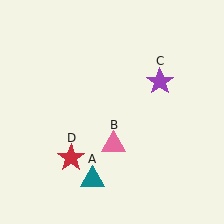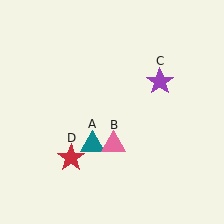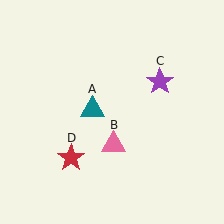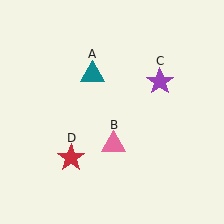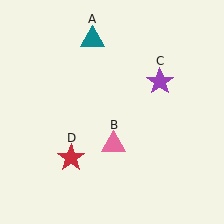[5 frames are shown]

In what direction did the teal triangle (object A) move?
The teal triangle (object A) moved up.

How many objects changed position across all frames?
1 object changed position: teal triangle (object A).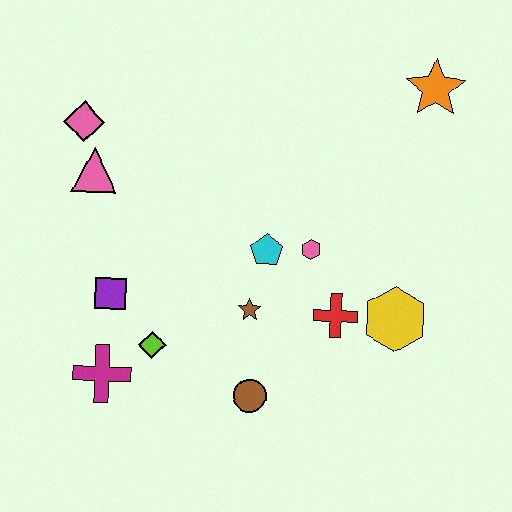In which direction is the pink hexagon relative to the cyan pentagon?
The pink hexagon is to the right of the cyan pentagon.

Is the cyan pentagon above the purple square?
Yes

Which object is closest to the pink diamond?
The pink triangle is closest to the pink diamond.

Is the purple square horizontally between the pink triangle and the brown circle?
Yes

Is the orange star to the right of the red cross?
Yes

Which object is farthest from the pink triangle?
The orange star is farthest from the pink triangle.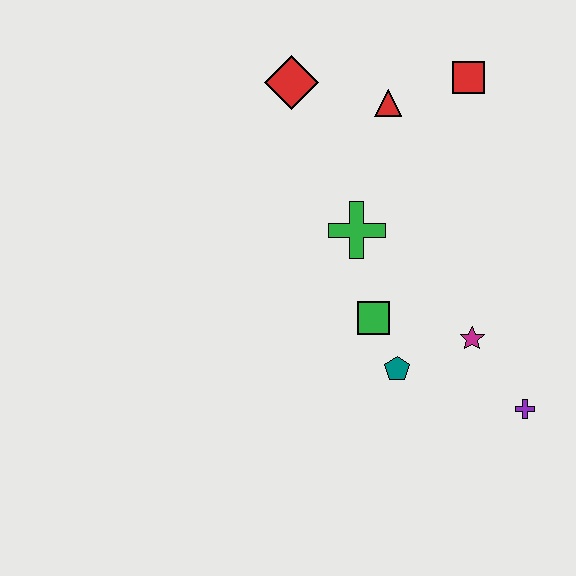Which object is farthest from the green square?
The red square is farthest from the green square.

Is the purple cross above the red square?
No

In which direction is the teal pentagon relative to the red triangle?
The teal pentagon is below the red triangle.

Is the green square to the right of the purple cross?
No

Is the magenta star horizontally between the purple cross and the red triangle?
Yes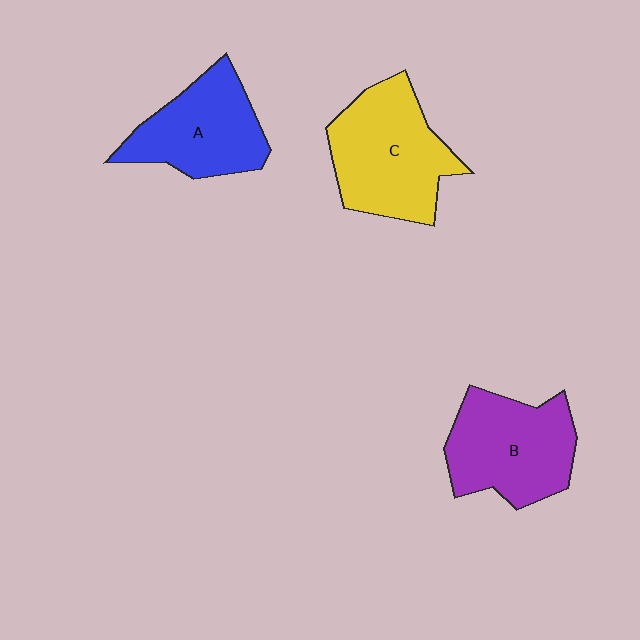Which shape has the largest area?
Shape C (yellow).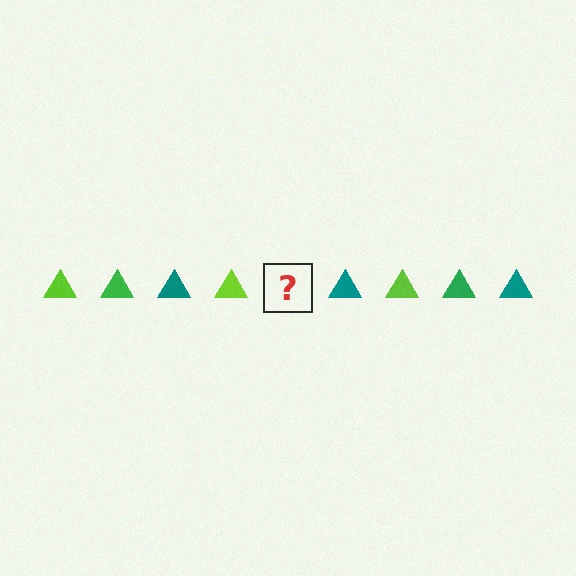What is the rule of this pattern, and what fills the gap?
The rule is that the pattern cycles through lime, green, teal triangles. The gap should be filled with a green triangle.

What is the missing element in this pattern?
The missing element is a green triangle.